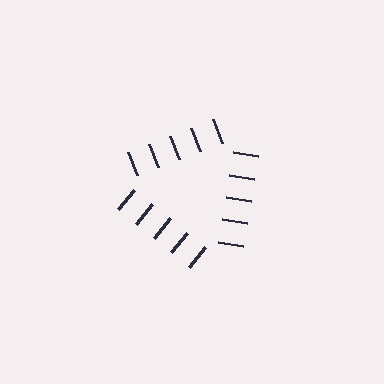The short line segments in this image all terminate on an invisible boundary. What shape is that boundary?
An illusory triangle — the line segments terminate on its edges but no continuous stroke is drawn.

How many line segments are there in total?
15 — 5 along each of the 3 edges.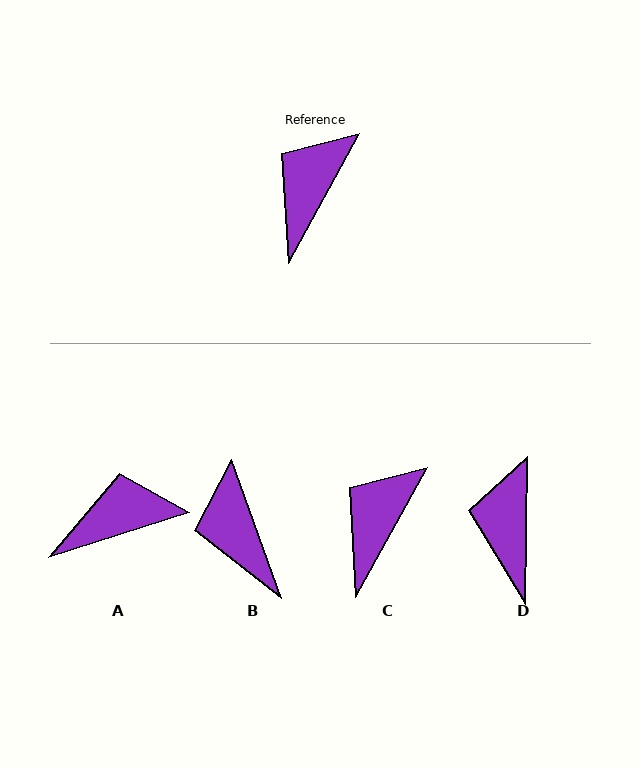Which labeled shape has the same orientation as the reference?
C.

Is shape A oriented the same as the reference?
No, it is off by about 44 degrees.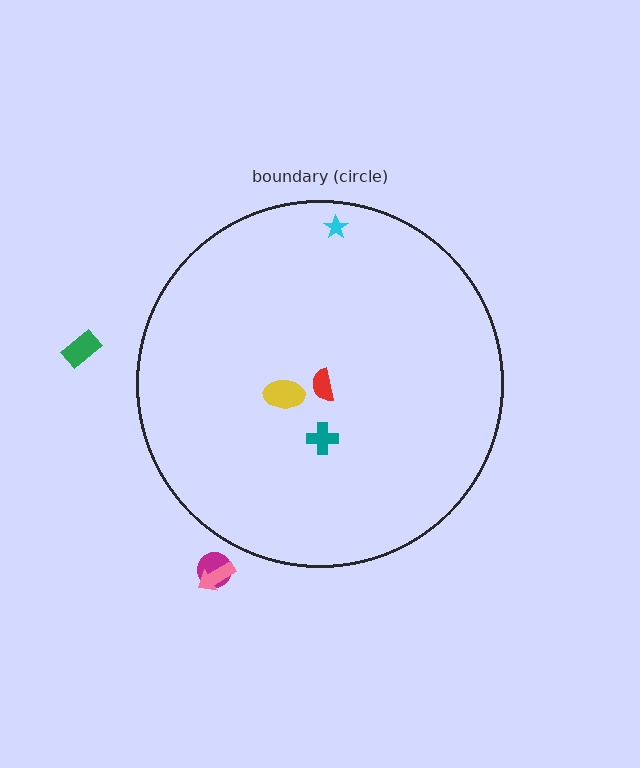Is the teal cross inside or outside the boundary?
Inside.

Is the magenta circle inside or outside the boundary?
Outside.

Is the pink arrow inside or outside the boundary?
Outside.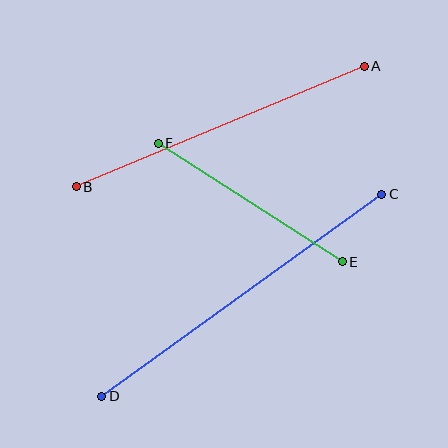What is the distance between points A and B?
The distance is approximately 312 pixels.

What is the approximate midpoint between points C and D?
The midpoint is at approximately (242, 295) pixels.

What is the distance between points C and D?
The distance is approximately 345 pixels.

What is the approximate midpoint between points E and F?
The midpoint is at approximately (250, 203) pixels.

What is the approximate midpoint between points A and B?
The midpoint is at approximately (220, 127) pixels.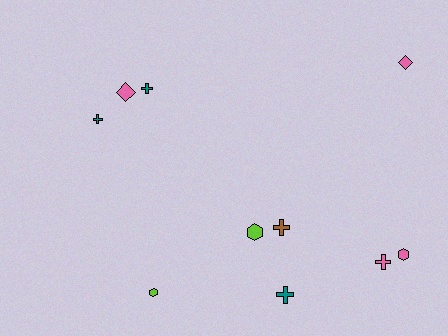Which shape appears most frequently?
Cross, with 5 objects.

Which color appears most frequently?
Pink, with 4 objects.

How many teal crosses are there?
There are 3 teal crosses.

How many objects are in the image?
There are 10 objects.